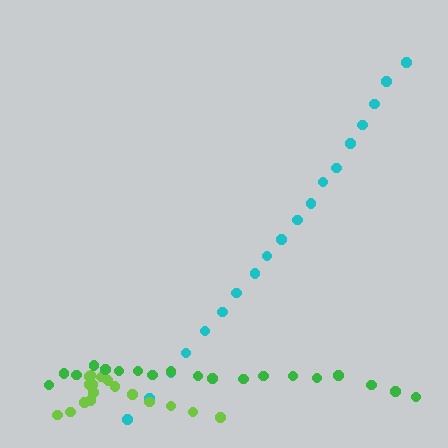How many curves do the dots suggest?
There are 3 distinct paths.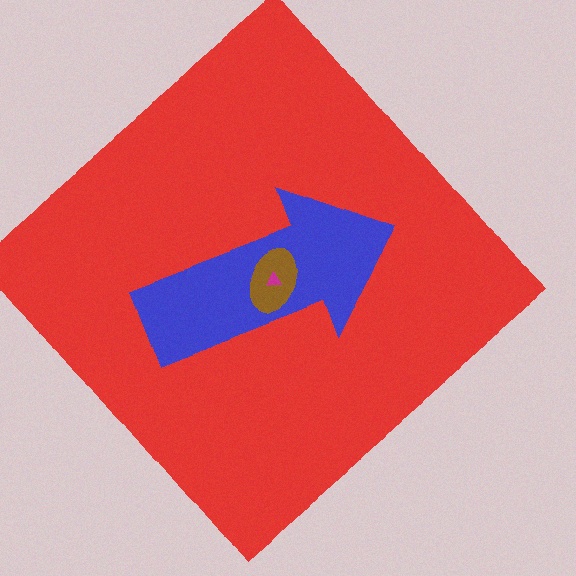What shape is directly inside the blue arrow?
The brown ellipse.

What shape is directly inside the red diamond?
The blue arrow.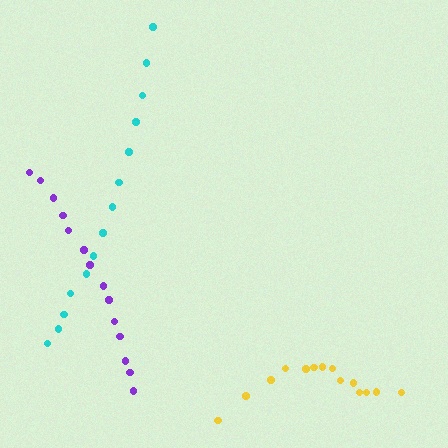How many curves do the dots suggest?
There are 3 distinct paths.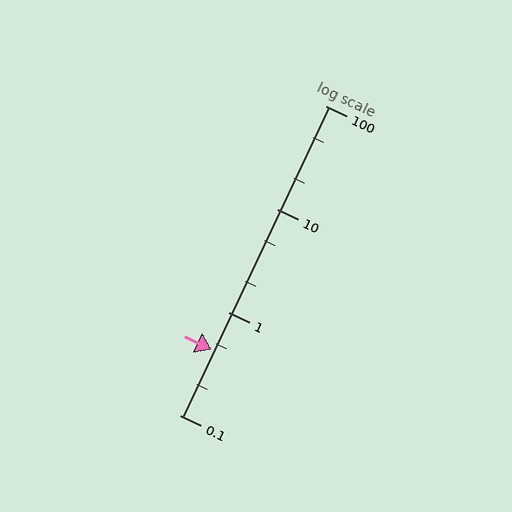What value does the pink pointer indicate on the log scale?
The pointer indicates approximately 0.43.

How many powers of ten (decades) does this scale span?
The scale spans 3 decades, from 0.1 to 100.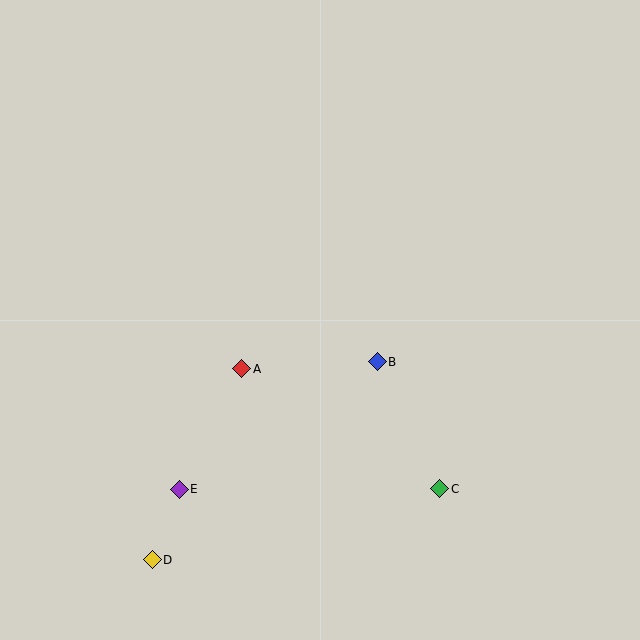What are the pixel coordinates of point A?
Point A is at (242, 369).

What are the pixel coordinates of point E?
Point E is at (179, 489).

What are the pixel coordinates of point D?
Point D is at (152, 560).